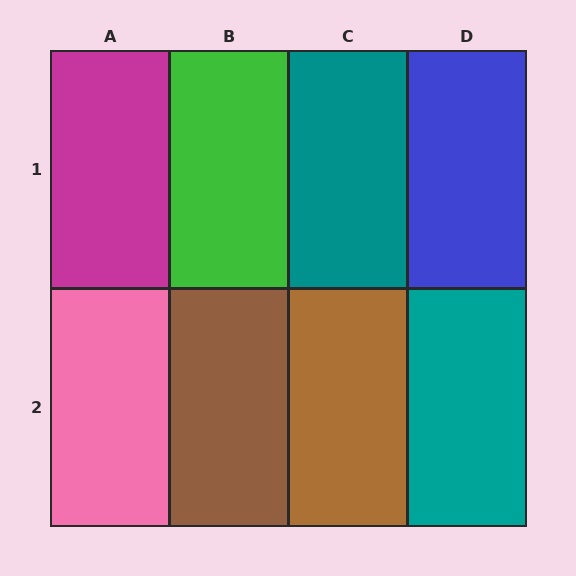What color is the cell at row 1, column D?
Blue.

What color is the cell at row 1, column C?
Teal.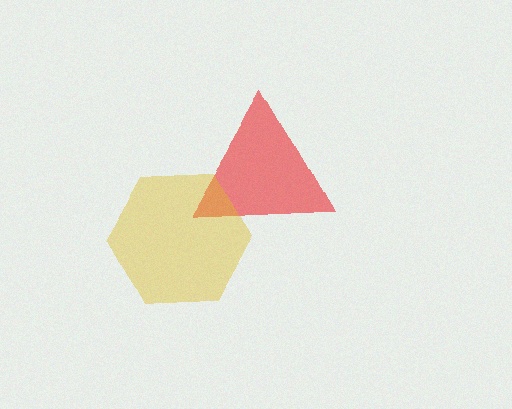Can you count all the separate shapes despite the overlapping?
Yes, there are 2 separate shapes.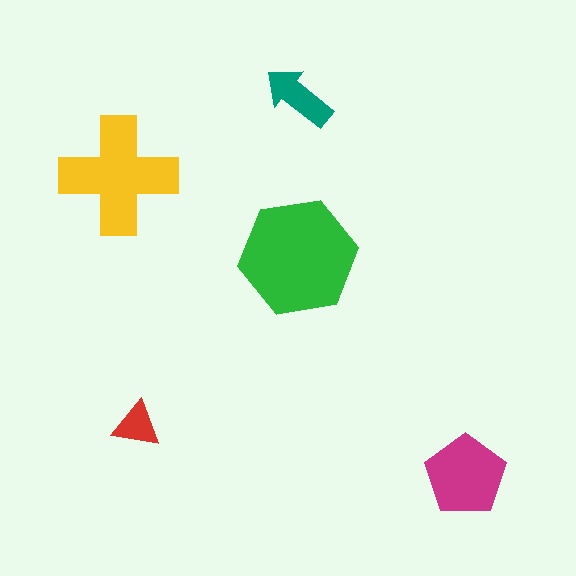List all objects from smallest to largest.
The red triangle, the teal arrow, the magenta pentagon, the yellow cross, the green hexagon.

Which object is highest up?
The teal arrow is topmost.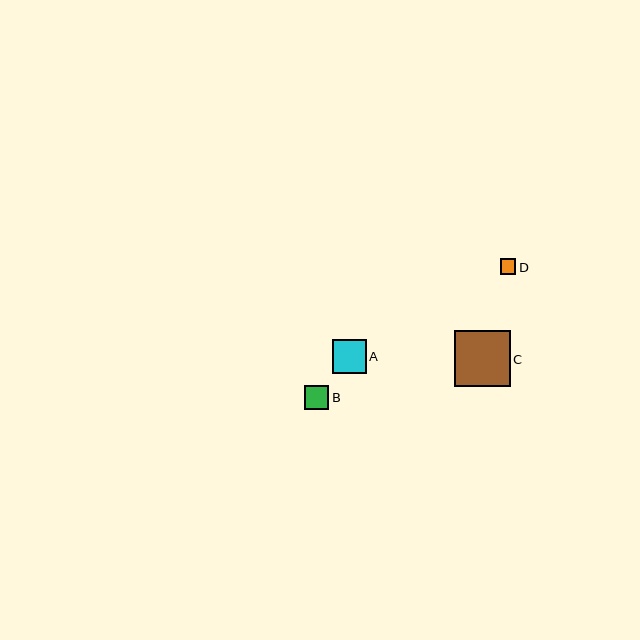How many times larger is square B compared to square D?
Square B is approximately 1.6 times the size of square D.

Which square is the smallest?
Square D is the smallest with a size of approximately 15 pixels.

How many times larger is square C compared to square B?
Square C is approximately 2.3 times the size of square B.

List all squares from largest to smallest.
From largest to smallest: C, A, B, D.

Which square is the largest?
Square C is the largest with a size of approximately 56 pixels.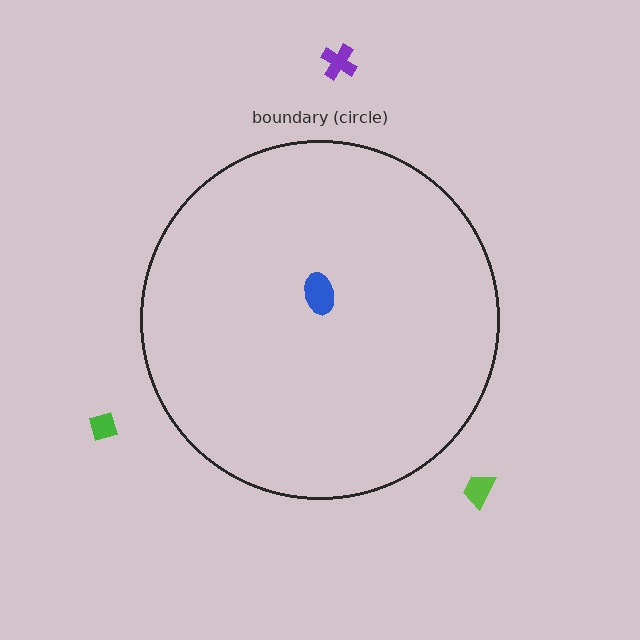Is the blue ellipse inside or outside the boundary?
Inside.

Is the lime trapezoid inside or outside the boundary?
Outside.